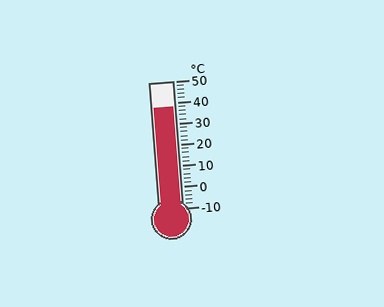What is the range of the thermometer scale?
The thermometer scale ranges from -10°C to 50°C.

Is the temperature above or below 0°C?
The temperature is above 0°C.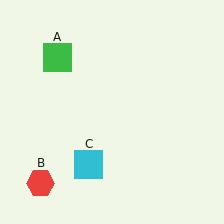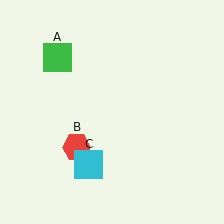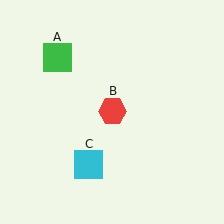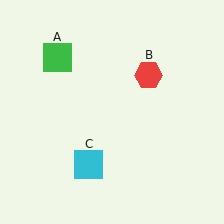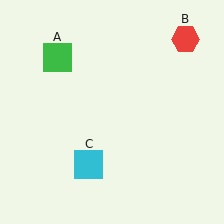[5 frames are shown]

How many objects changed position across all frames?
1 object changed position: red hexagon (object B).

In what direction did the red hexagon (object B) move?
The red hexagon (object B) moved up and to the right.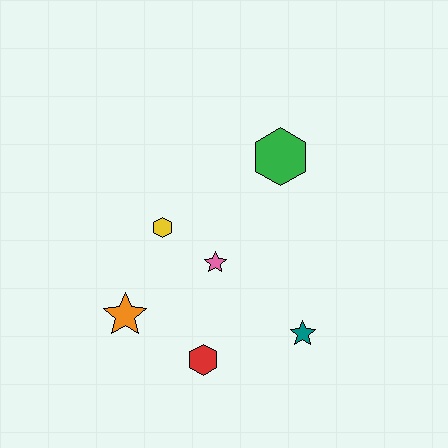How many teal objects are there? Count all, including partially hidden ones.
There is 1 teal object.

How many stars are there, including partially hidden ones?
There are 3 stars.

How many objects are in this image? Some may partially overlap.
There are 6 objects.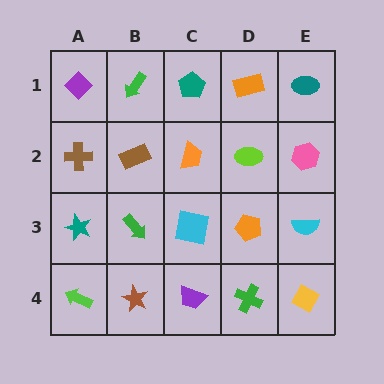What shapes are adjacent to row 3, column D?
A lime ellipse (row 2, column D), a green cross (row 4, column D), a cyan square (row 3, column C), a cyan semicircle (row 3, column E).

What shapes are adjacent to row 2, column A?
A purple diamond (row 1, column A), a teal star (row 3, column A), a brown rectangle (row 2, column B).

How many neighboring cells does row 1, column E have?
2.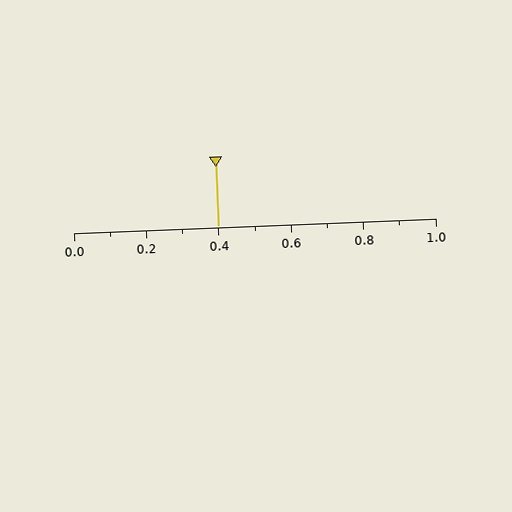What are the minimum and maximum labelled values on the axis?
The axis runs from 0.0 to 1.0.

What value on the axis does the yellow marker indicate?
The marker indicates approximately 0.4.